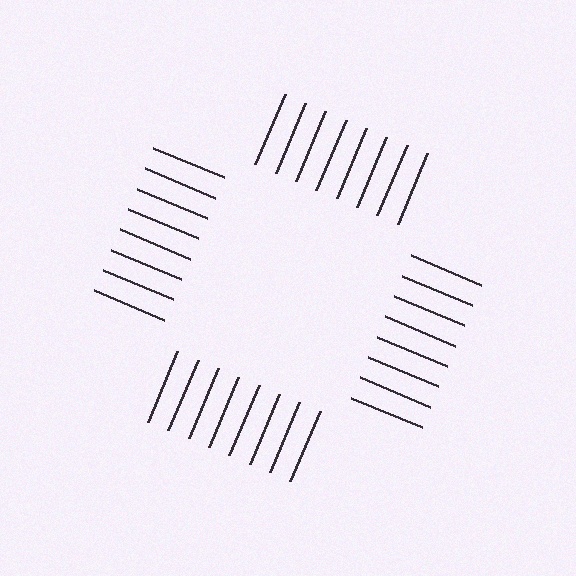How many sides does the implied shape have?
4 sides — the line-ends trace a square.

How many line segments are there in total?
32 — 8 along each of the 4 edges.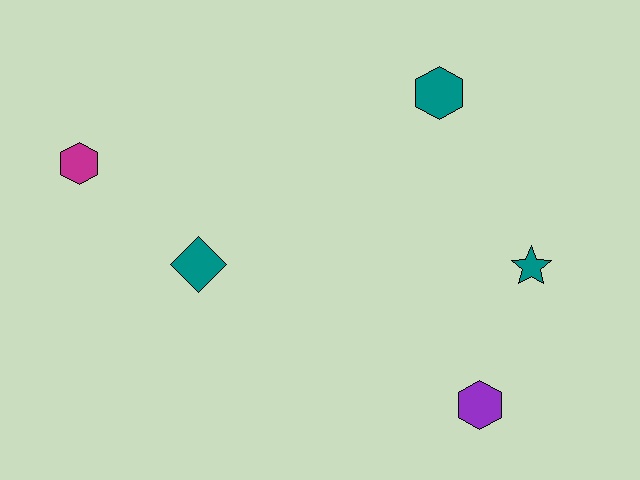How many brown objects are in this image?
There are no brown objects.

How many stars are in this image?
There is 1 star.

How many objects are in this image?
There are 5 objects.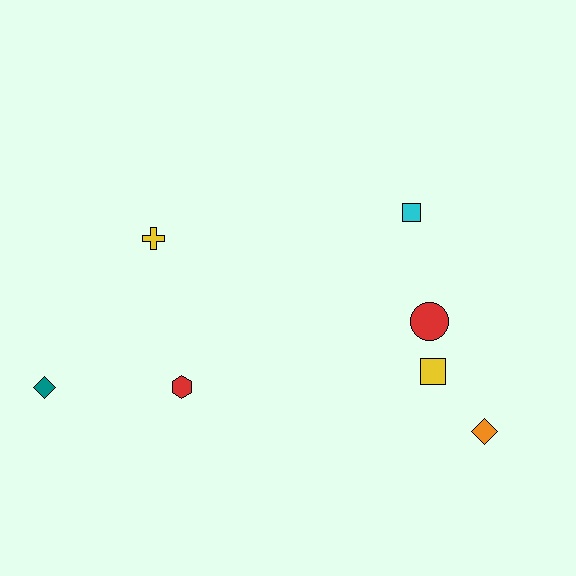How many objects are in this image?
There are 7 objects.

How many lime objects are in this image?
There are no lime objects.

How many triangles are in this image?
There are no triangles.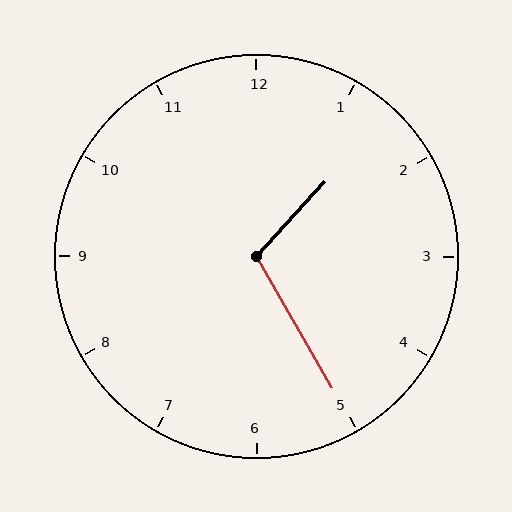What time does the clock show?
1:25.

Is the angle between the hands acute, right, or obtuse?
It is obtuse.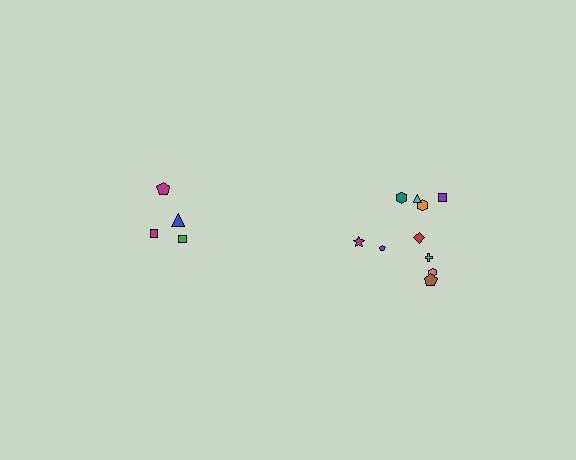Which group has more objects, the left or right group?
The right group.